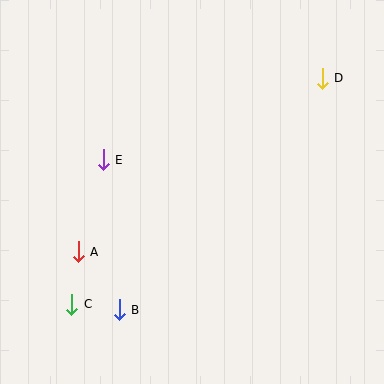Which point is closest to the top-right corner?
Point D is closest to the top-right corner.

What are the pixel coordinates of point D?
Point D is at (322, 78).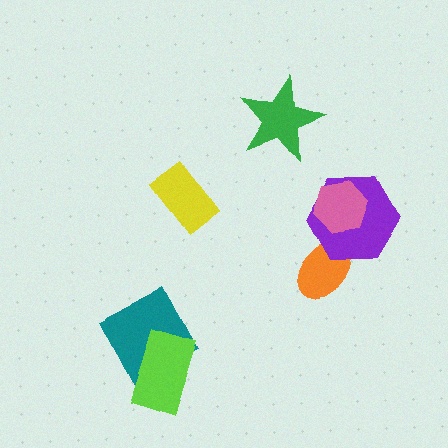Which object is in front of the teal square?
The lime rectangle is in front of the teal square.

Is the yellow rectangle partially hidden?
No, no other shape covers it.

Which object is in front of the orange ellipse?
The purple hexagon is in front of the orange ellipse.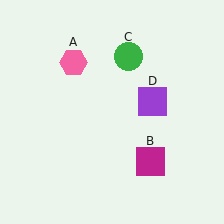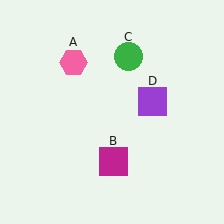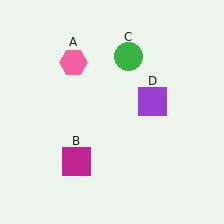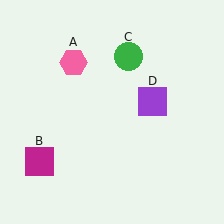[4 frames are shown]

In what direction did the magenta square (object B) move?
The magenta square (object B) moved left.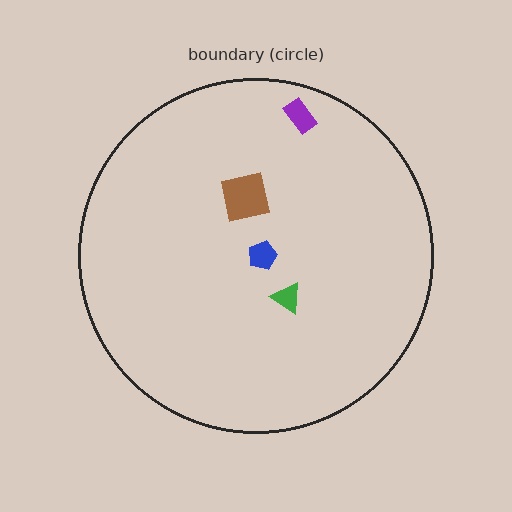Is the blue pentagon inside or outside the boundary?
Inside.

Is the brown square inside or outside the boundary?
Inside.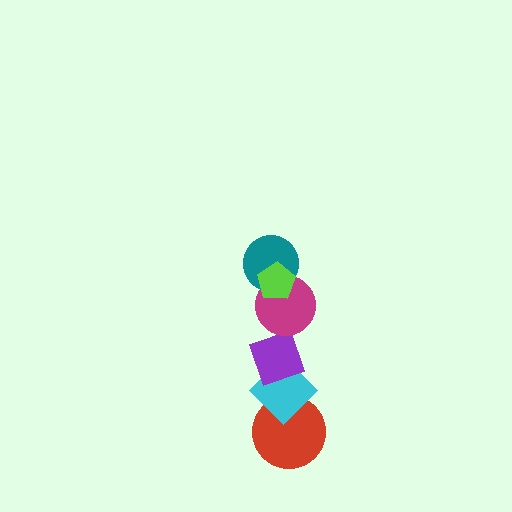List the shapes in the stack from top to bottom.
From top to bottom: the lime pentagon, the teal circle, the magenta circle, the purple diamond, the cyan diamond, the red circle.